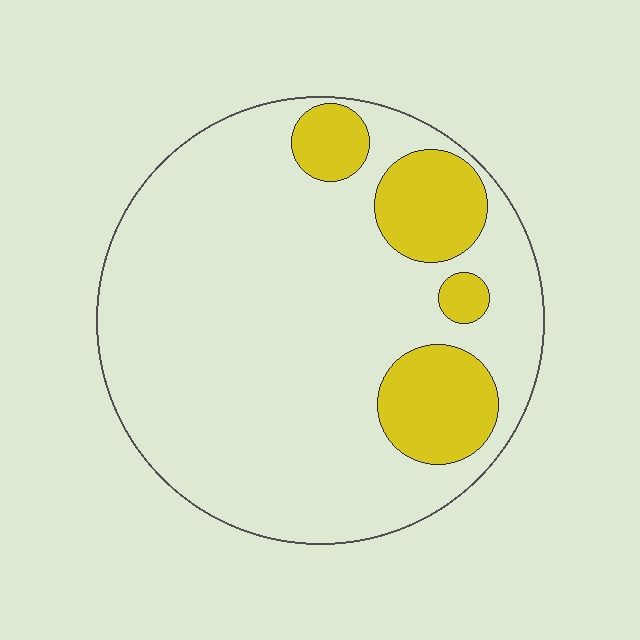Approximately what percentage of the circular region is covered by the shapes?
Approximately 20%.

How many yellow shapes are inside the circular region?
4.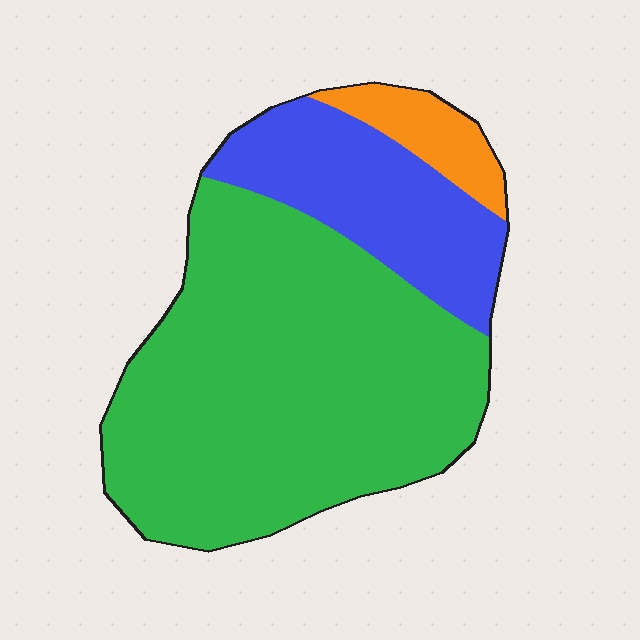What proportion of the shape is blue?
Blue takes up about one quarter (1/4) of the shape.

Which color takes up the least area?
Orange, at roughly 10%.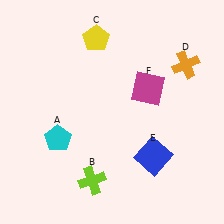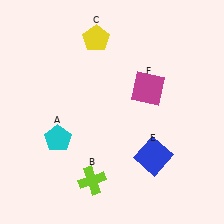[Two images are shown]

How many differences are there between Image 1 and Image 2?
There is 1 difference between the two images.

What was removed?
The orange cross (D) was removed in Image 2.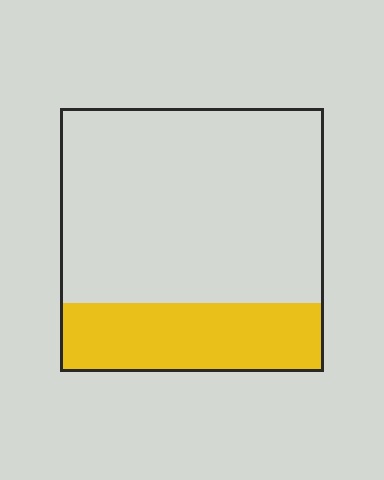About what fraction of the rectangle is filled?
About one quarter (1/4).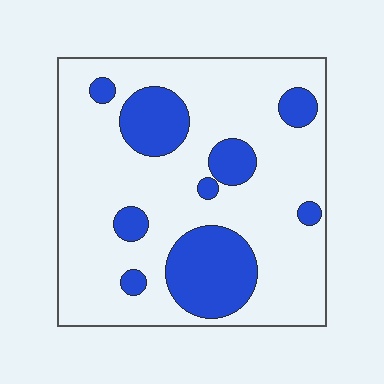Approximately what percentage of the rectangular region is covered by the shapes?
Approximately 25%.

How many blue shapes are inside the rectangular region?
9.